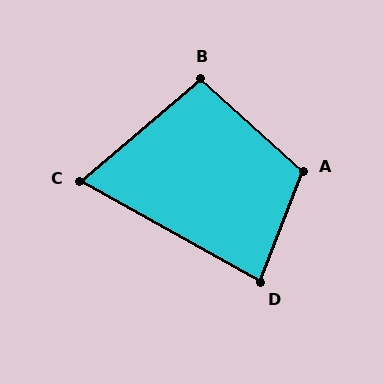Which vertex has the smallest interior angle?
C, at approximately 69 degrees.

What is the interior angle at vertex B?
Approximately 98 degrees (obtuse).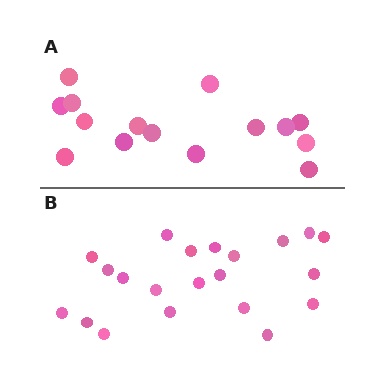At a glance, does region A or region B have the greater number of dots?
Region B (the bottom region) has more dots.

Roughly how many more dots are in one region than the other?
Region B has about 6 more dots than region A.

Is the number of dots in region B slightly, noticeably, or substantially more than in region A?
Region B has noticeably more, but not dramatically so. The ratio is roughly 1.4 to 1.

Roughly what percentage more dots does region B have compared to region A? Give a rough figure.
About 40% more.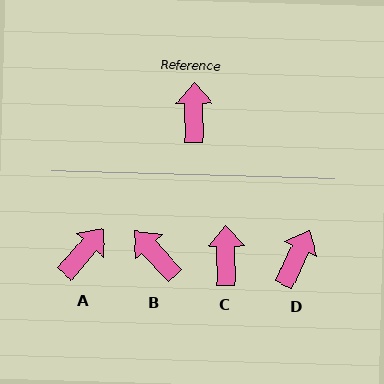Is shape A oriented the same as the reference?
No, it is off by about 41 degrees.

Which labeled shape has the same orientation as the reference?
C.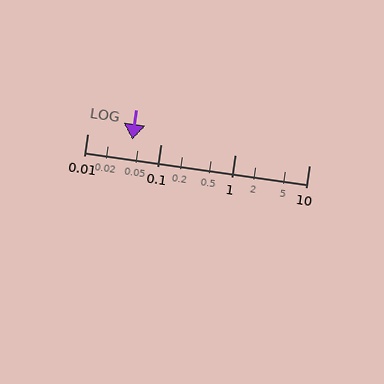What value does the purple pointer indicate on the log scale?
The pointer indicates approximately 0.041.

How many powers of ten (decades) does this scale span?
The scale spans 3 decades, from 0.01 to 10.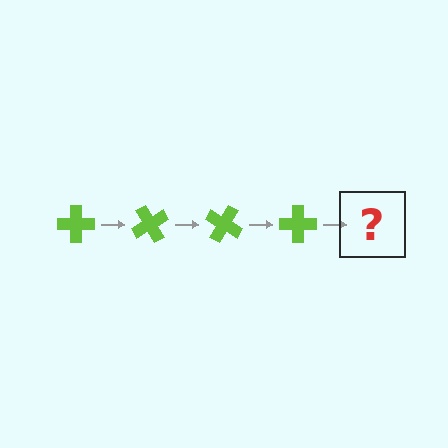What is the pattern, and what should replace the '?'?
The pattern is that the cross rotates 60 degrees each step. The '?' should be a lime cross rotated 240 degrees.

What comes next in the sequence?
The next element should be a lime cross rotated 240 degrees.